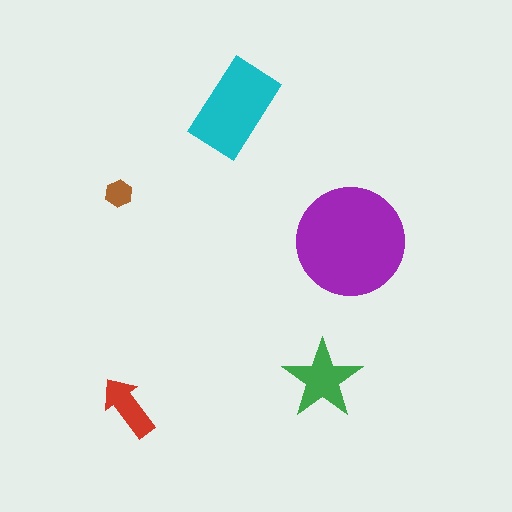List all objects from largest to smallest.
The purple circle, the cyan rectangle, the green star, the red arrow, the brown hexagon.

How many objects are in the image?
There are 5 objects in the image.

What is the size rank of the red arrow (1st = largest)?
4th.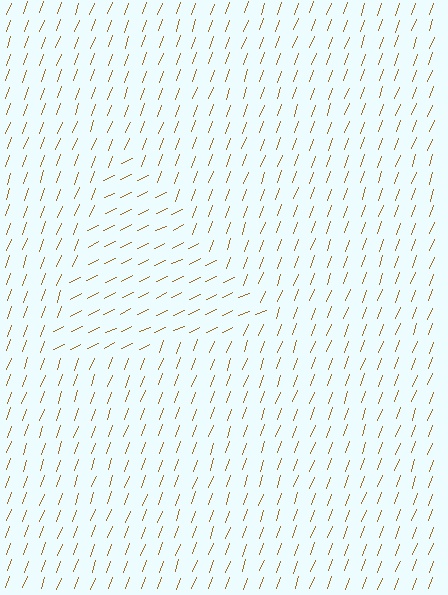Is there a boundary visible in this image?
Yes, there is a texture boundary formed by a change in line orientation.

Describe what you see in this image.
The image is filled with small brown line segments. A triangle region in the image has lines oriented differently from the surrounding lines, creating a visible texture boundary.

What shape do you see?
I see a triangle.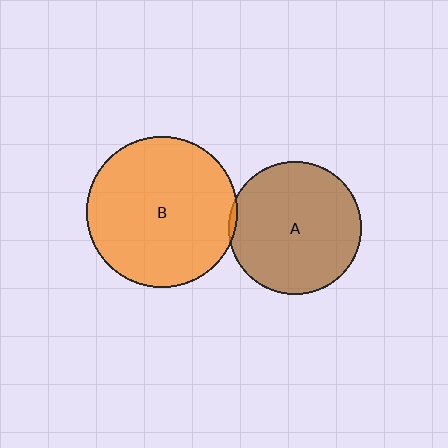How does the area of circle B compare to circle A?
Approximately 1.3 times.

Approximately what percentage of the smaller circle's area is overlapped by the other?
Approximately 5%.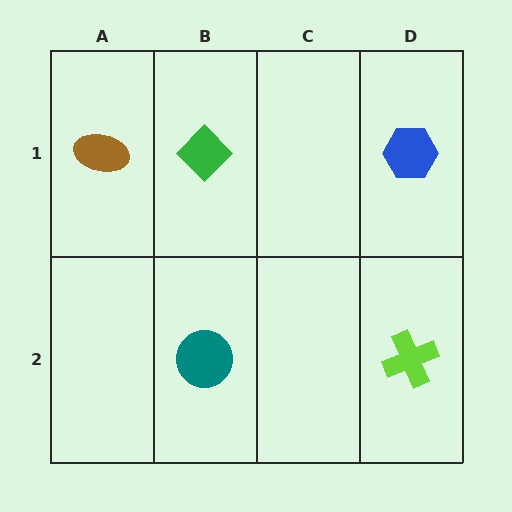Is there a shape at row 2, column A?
No, that cell is empty.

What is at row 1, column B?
A green diamond.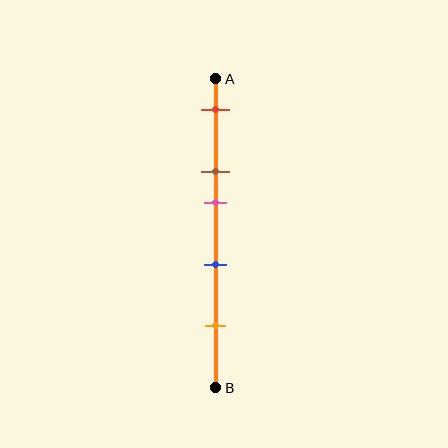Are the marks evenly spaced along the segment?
No, the marks are not evenly spaced.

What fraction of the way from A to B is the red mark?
The red mark is approximately 10% (0.1) of the way from A to B.